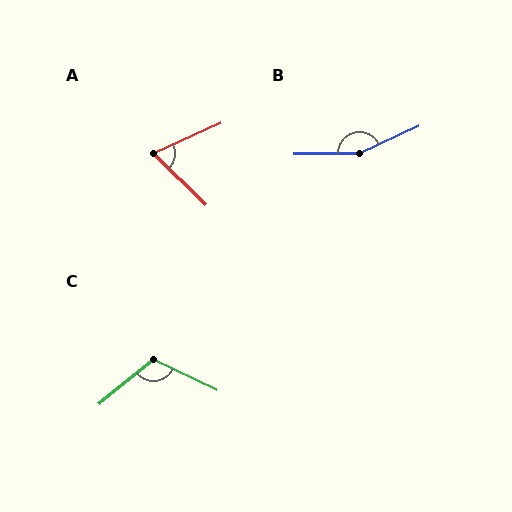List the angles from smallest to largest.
A (68°), C (115°), B (156°).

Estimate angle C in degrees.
Approximately 115 degrees.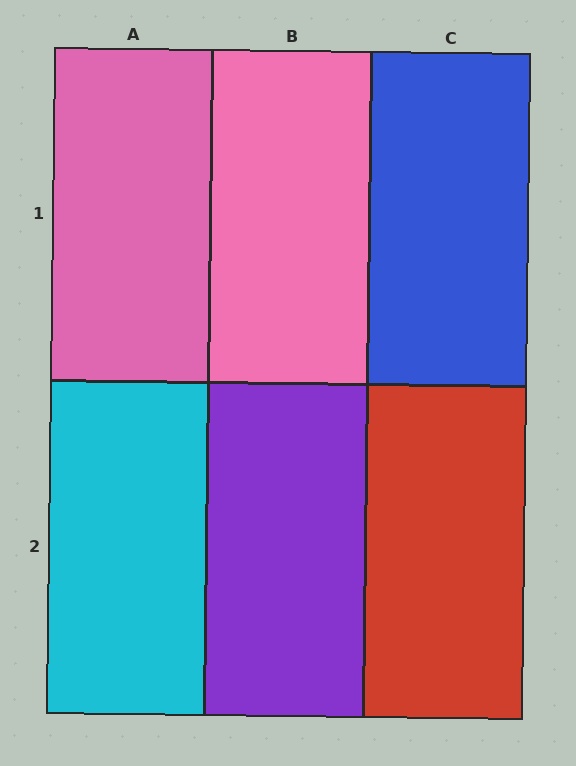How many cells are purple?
1 cell is purple.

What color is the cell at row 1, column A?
Pink.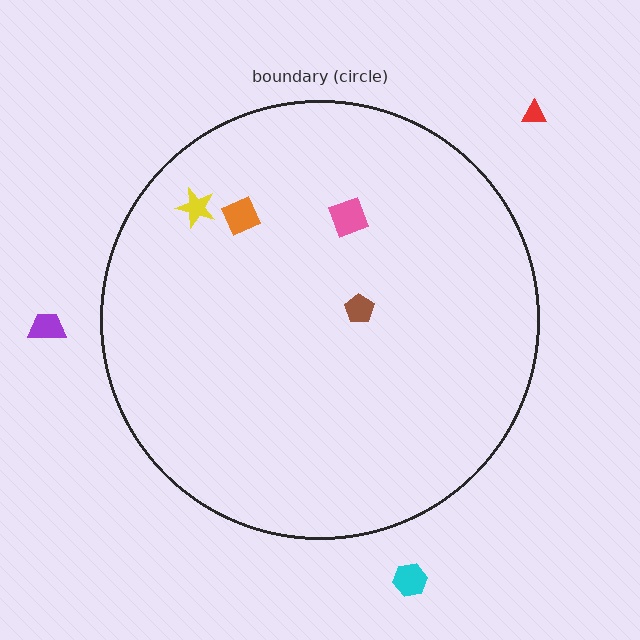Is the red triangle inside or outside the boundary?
Outside.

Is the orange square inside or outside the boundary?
Inside.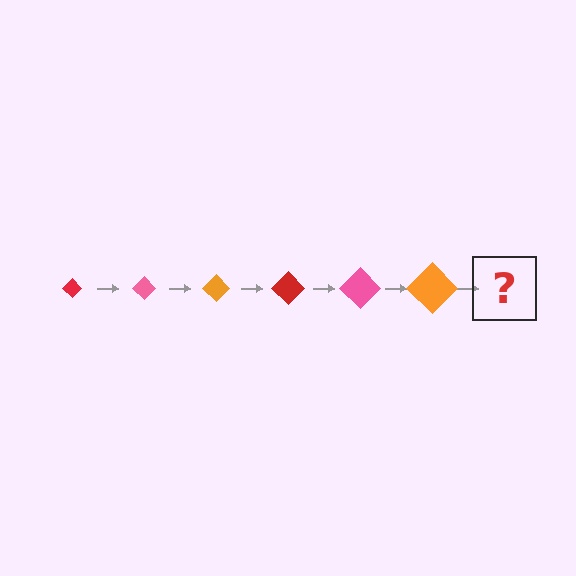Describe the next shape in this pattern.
It should be a red diamond, larger than the previous one.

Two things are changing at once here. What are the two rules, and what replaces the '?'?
The two rules are that the diamond grows larger each step and the color cycles through red, pink, and orange. The '?' should be a red diamond, larger than the previous one.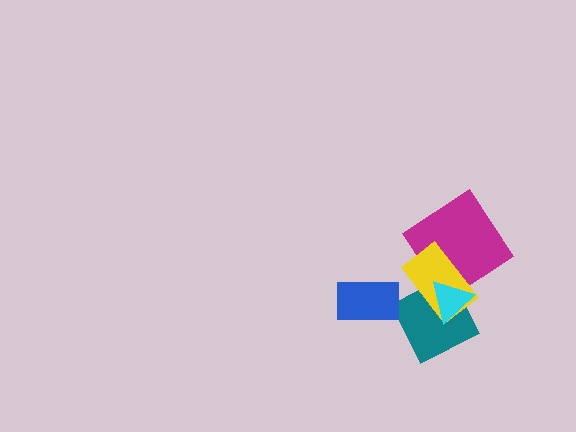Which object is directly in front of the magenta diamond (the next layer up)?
The yellow rectangle is directly in front of the magenta diamond.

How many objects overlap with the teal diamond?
4 objects overlap with the teal diamond.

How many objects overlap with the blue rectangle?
1 object overlaps with the blue rectangle.